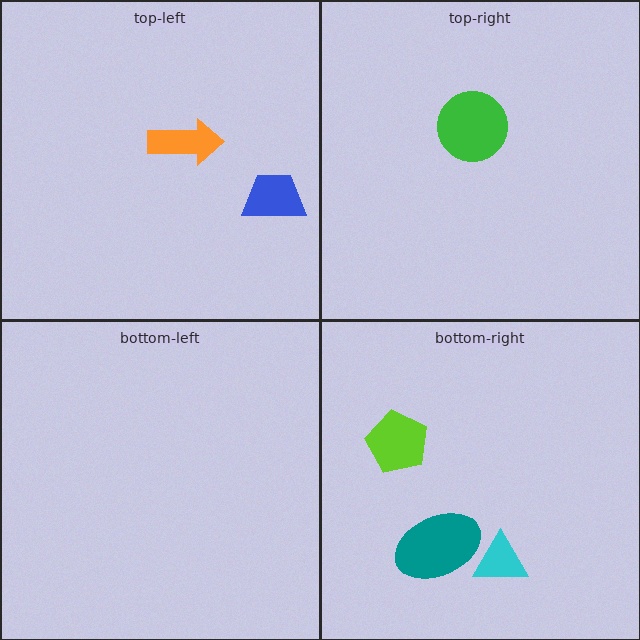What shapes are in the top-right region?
The green circle.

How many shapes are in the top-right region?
1.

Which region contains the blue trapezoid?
The top-left region.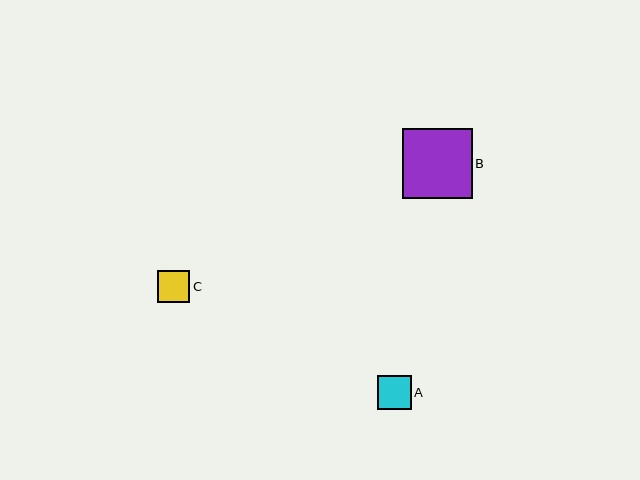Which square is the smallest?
Square C is the smallest with a size of approximately 32 pixels.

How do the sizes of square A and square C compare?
Square A and square C are approximately the same size.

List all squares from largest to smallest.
From largest to smallest: B, A, C.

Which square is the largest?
Square B is the largest with a size of approximately 69 pixels.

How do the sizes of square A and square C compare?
Square A and square C are approximately the same size.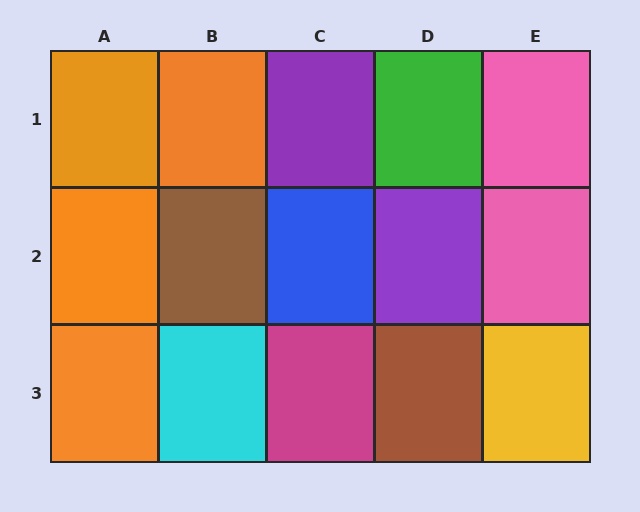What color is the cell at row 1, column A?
Orange.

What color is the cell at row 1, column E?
Pink.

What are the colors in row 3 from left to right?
Orange, cyan, magenta, brown, yellow.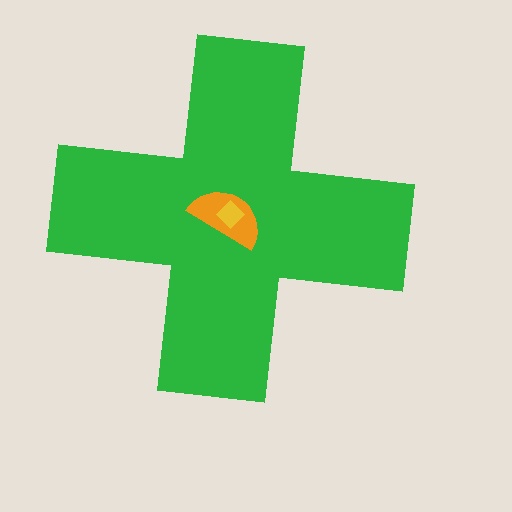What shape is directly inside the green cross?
The orange semicircle.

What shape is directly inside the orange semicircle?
The yellow diamond.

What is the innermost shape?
The yellow diamond.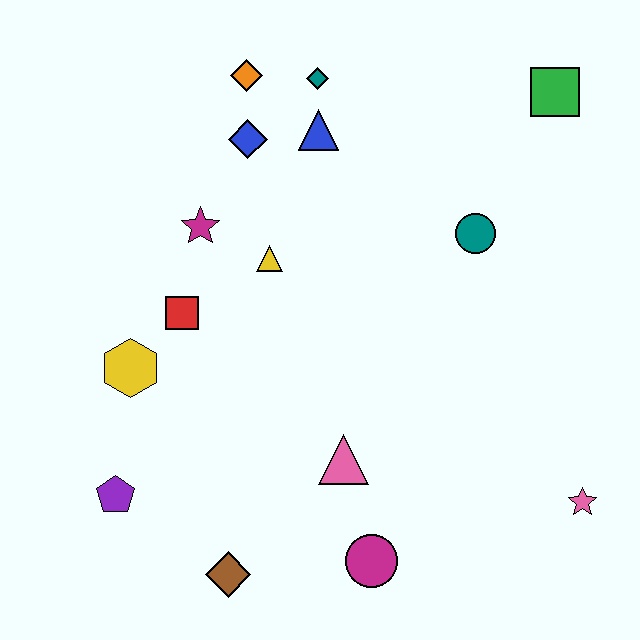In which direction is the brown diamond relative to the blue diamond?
The brown diamond is below the blue diamond.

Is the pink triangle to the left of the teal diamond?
No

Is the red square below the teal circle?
Yes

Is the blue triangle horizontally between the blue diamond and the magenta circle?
Yes